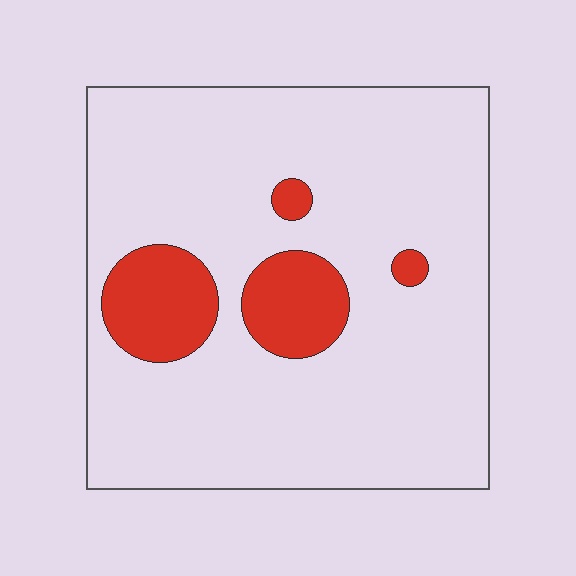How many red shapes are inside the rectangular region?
4.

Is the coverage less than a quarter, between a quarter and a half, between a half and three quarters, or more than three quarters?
Less than a quarter.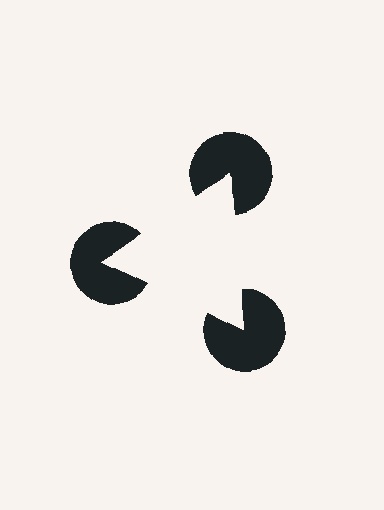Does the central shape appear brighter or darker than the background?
It typically appears slightly brighter than the background, even though no actual brightness change is drawn.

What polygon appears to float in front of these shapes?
An illusory triangle — its edges are inferred from the aligned wedge cuts in the pac-man discs, not physically drawn.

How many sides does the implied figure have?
3 sides.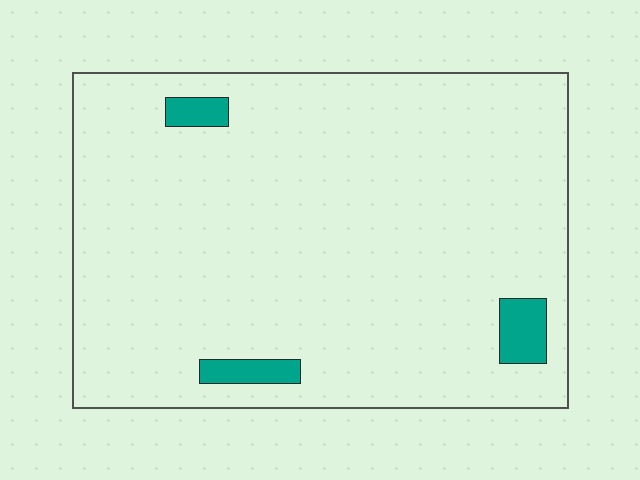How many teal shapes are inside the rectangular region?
3.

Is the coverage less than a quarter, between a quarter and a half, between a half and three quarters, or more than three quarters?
Less than a quarter.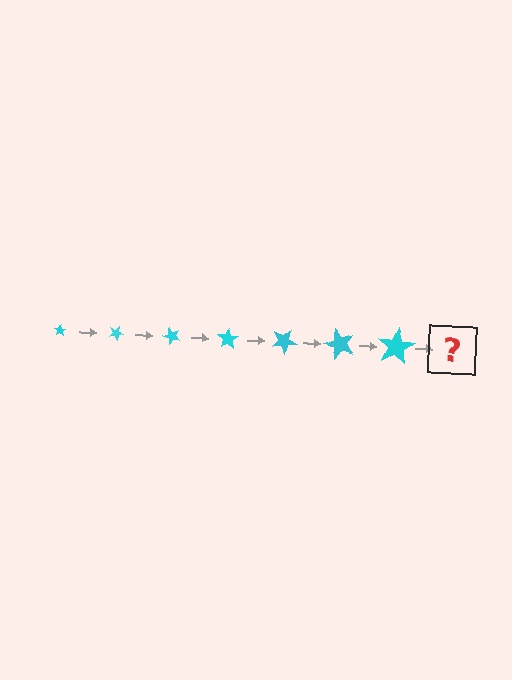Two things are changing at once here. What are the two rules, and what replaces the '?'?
The two rules are that the star grows larger each step and it rotates 25 degrees each step. The '?' should be a star, larger than the previous one and rotated 175 degrees from the start.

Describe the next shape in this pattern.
It should be a star, larger than the previous one and rotated 175 degrees from the start.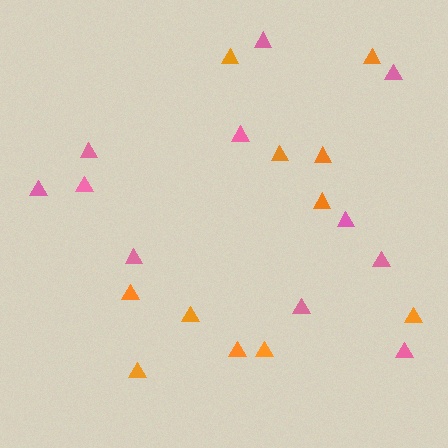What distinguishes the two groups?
There are 2 groups: one group of pink triangles (11) and one group of orange triangles (11).